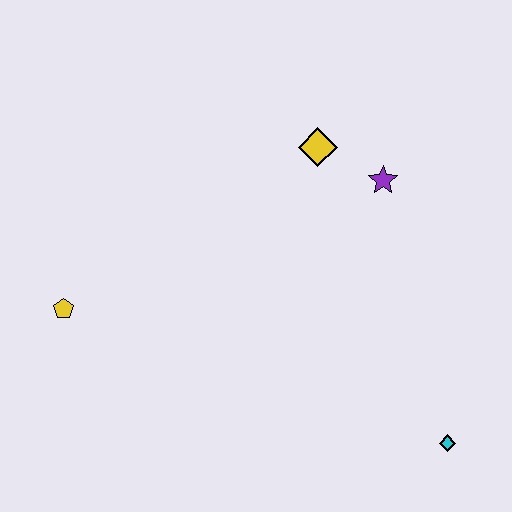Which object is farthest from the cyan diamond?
The yellow pentagon is farthest from the cyan diamond.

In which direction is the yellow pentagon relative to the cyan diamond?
The yellow pentagon is to the left of the cyan diamond.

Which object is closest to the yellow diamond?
The purple star is closest to the yellow diamond.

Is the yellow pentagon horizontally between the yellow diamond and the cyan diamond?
No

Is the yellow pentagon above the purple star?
No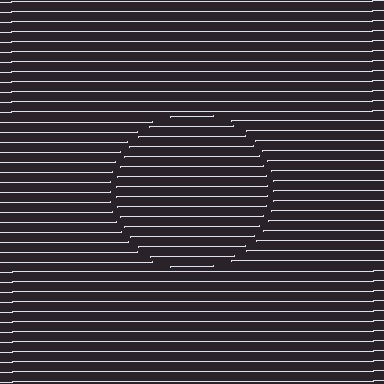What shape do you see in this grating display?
An illusory circle. The interior of the shape contains the same grating, shifted by half a period — the contour is defined by the phase discontinuity where line-ends from the inner and outer gratings abut.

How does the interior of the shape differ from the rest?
The interior of the shape contains the same grating, shifted by half a period — the contour is defined by the phase discontinuity where line-ends from the inner and outer gratings abut.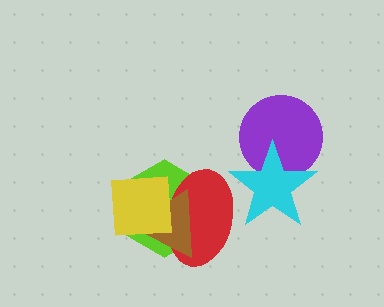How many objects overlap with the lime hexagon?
3 objects overlap with the lime hexagon.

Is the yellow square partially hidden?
No, no other shape covers it.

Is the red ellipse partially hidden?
Yes, it is partially covered by another shape.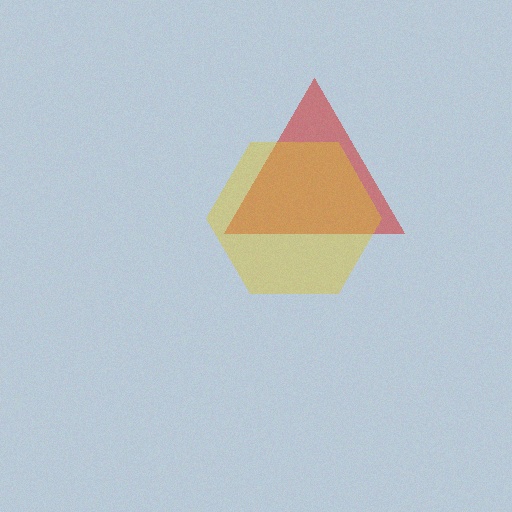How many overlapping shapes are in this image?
There are 2 overlapping shapes in the image.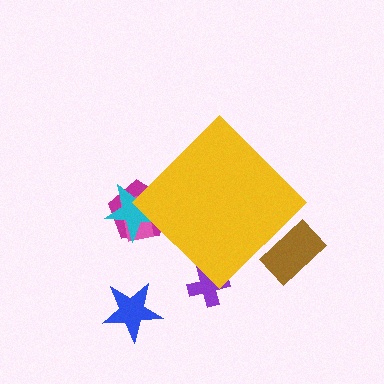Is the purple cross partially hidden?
Yes, the purple cross is partially hidden behind the yellow diamond.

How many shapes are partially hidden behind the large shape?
5 shapes are partially hidden.